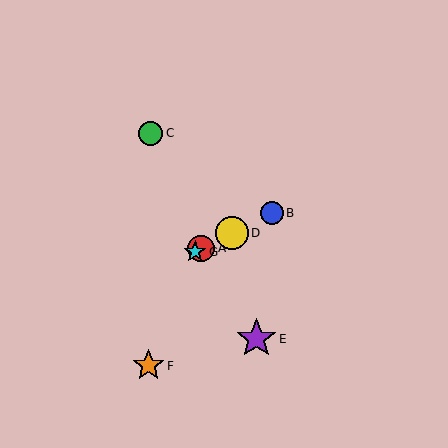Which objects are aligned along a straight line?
Objects A, B, D, G are aligned along a straight line.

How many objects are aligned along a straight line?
4 objects (A, B, D, G) are aligned along a straight line.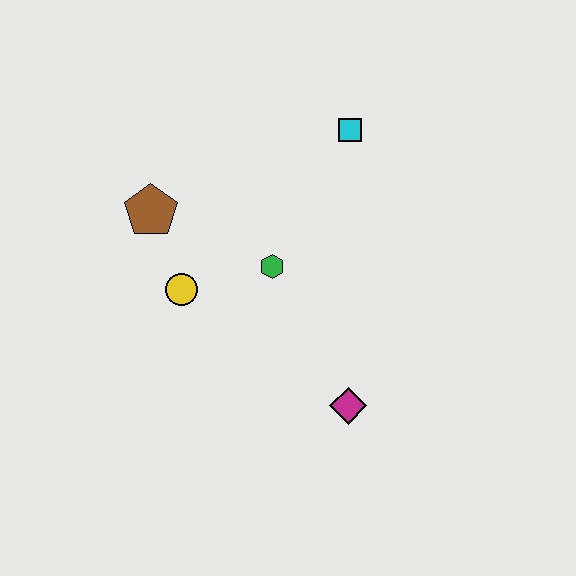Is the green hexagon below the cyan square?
Yes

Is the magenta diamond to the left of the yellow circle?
No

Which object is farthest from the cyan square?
The magenta diamond is farthest from the cyan square.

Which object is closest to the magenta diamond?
The green hexagon is closest to the magenta diamond.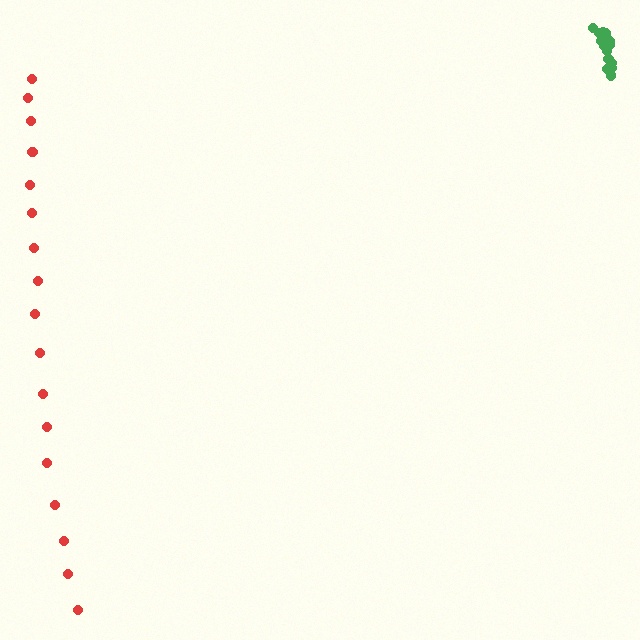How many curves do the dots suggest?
There are 2 distinct paths.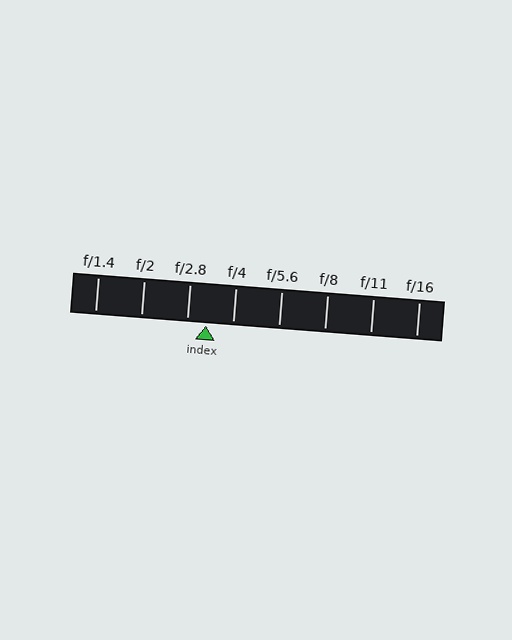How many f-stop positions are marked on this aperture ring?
There are 8 f-stop positions marked.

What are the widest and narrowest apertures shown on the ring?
The widest aperture shown is f/1.4 and the narrowest is f/16.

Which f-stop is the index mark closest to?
The index mark is closest to f/2.8.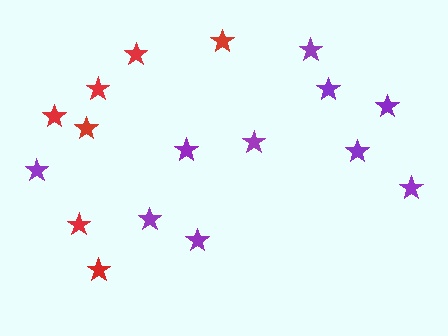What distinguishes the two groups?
There are 2 groups: one group of purple stars (10) and one group of red stars (7).